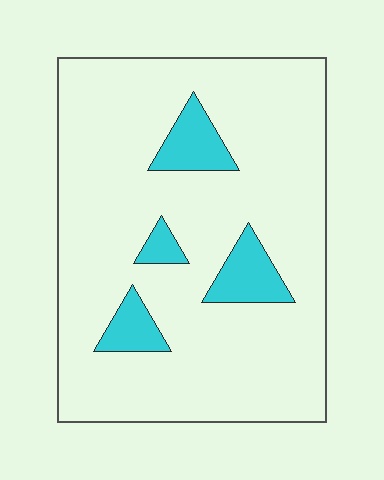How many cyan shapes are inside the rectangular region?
4.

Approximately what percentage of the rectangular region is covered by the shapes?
Approximately 10%.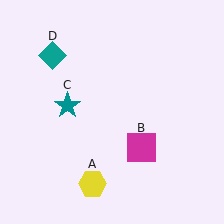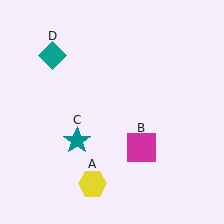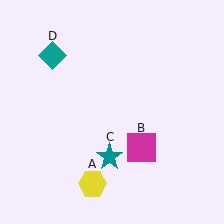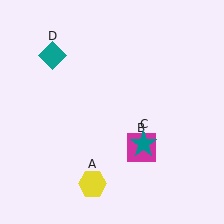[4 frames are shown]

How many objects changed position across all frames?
1 object changed position: teal star (object C).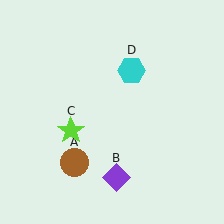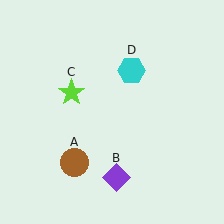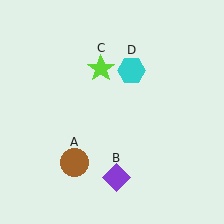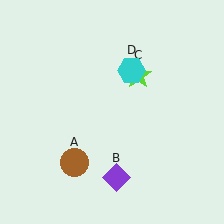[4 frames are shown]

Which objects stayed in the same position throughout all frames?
Brown circle (object A) and purple diamond (object B) and cyan hexagon (object D) remained stationary.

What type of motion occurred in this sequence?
The lime star (object C) rotated clockwise around the center of the scene.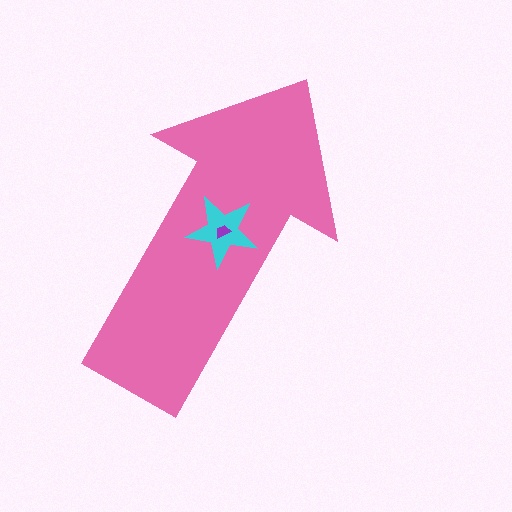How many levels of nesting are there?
3.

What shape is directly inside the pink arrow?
The cyan star.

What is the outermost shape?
The pink arrow.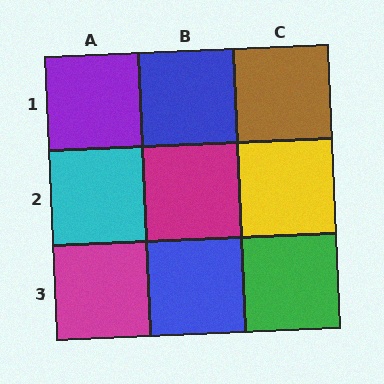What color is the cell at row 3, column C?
Green.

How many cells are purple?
1 cell is purple.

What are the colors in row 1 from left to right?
Purple, blue, brown.